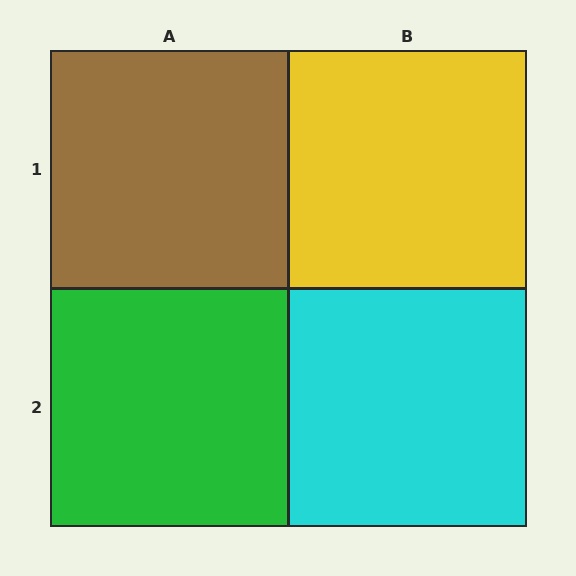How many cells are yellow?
1 cell is yellow.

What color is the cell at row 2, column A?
Green.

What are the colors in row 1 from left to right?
Brown, yellow.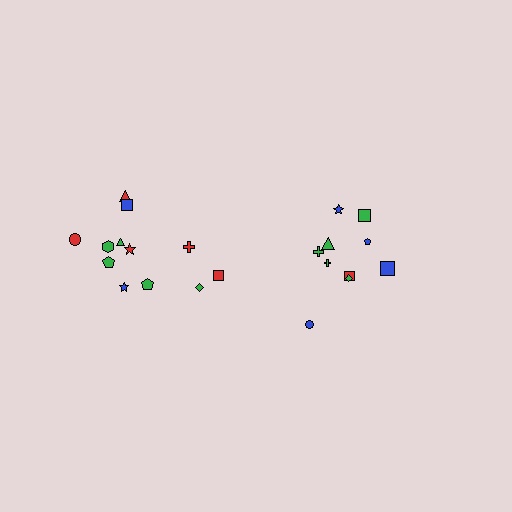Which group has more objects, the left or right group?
The left group.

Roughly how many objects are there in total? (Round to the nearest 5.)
Roughly 20 objects in total.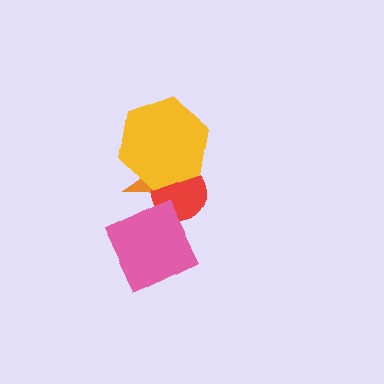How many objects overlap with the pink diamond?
2 objects overlap with the pink diamond.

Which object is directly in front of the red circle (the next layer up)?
The yellow hexagon is directly in front of the red circle.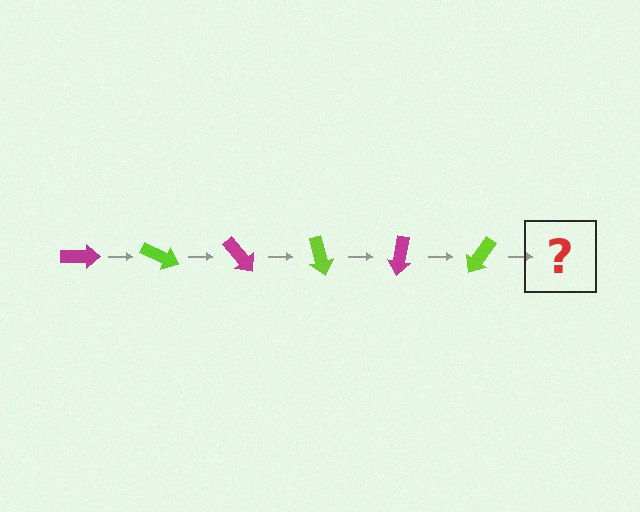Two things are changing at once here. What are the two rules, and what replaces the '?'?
The two rules are that it rotates 25 degrees each step and the color cycles through magenta and lime. The '?' should be a magenta arrow, rotated 150 degrees from the start.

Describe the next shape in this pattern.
It should be a magenta arrow, rotated 150 degrees from the start.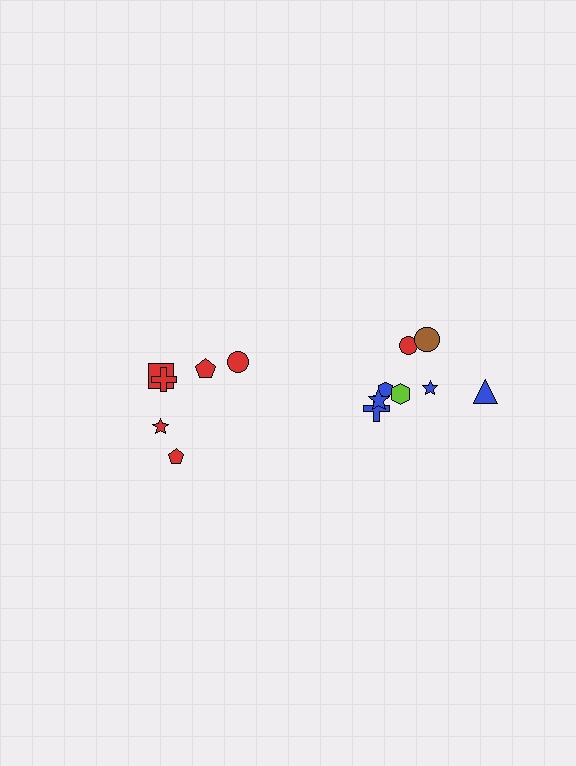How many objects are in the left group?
There are 6 objects.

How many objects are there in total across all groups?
There are 14 objects.